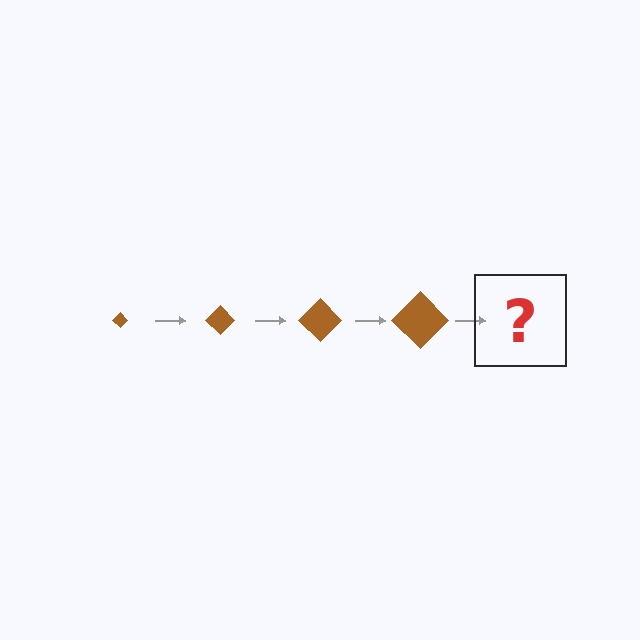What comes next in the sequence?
The next element should be a brown diamond, larger than the previous one.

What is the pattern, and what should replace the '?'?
The pattern is that the diamond gets progressively larger each step. The '?' should be a brown diamond, larger than the previous one.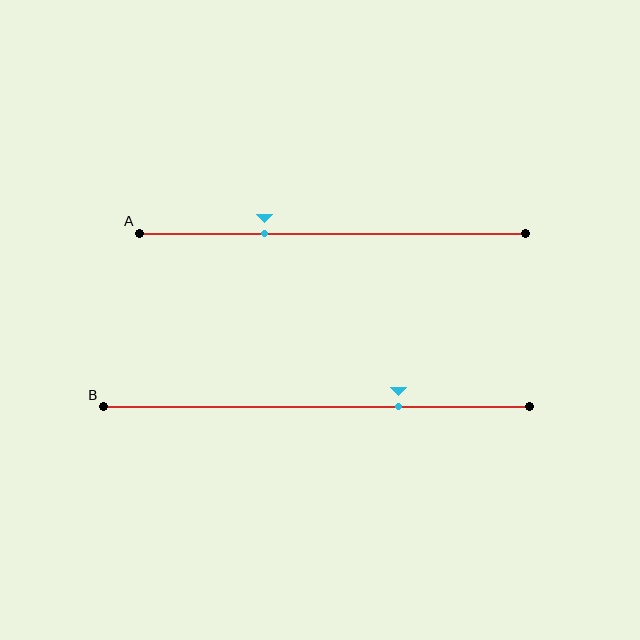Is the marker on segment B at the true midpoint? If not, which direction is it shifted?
No, the marker on segment B is shifted to the right by about 19% of the segment length.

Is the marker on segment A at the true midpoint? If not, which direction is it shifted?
No, the marker on segment A is shifted to the left by about 18% of the segment length.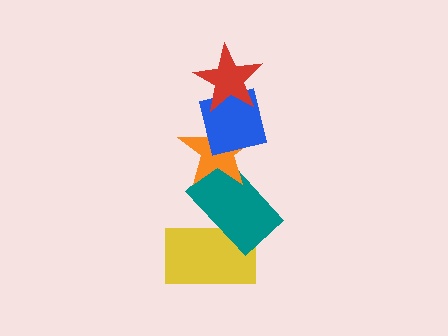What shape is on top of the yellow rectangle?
The teal rectangle is on top of the yellow rectangle.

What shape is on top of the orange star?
The blue square is on top of the orange star.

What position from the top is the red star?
The red star is 1st from the top.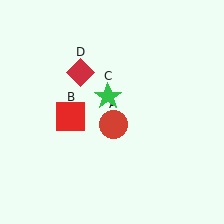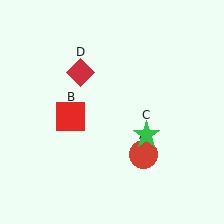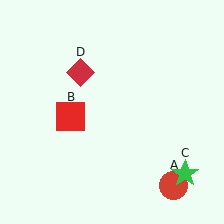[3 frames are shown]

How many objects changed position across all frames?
2 objects changed position: red circle (object A), green star (object C).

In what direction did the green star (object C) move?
The green star (object C) moved down and to the right.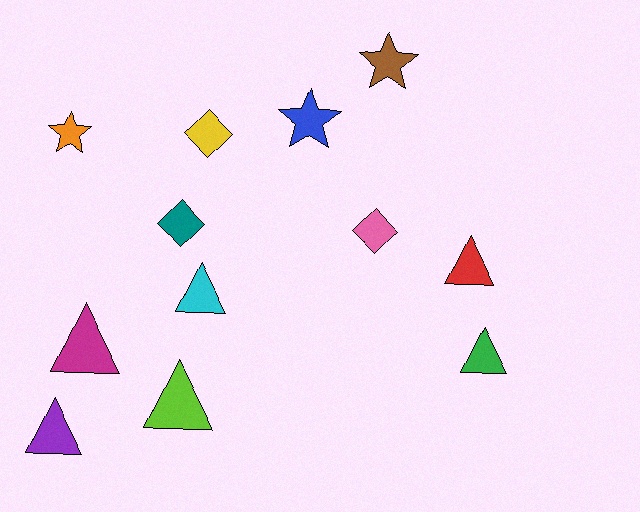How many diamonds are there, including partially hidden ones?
There are 3 diamonds.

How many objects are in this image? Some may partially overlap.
There are 12 objects.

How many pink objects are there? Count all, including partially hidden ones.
There is 1 pink object.